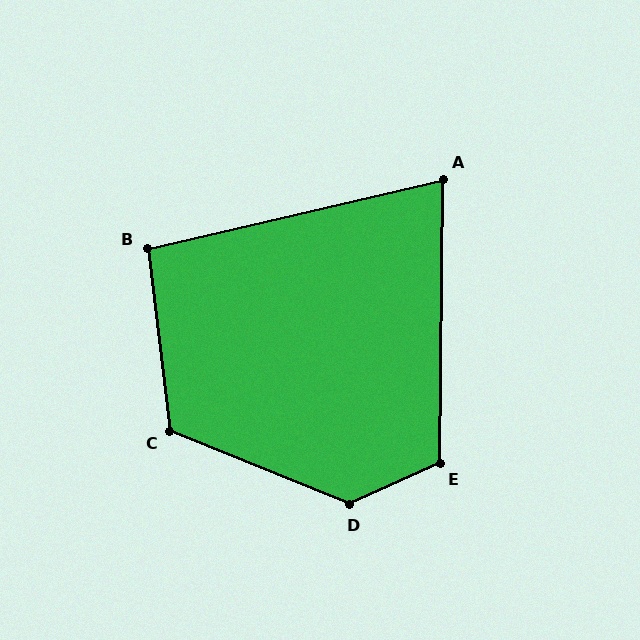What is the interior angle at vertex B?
Approximately 96 degrees (obtuse).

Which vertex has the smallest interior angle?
A, at approximately 76 degrees.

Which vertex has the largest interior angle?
D, at approximately 133 degrees.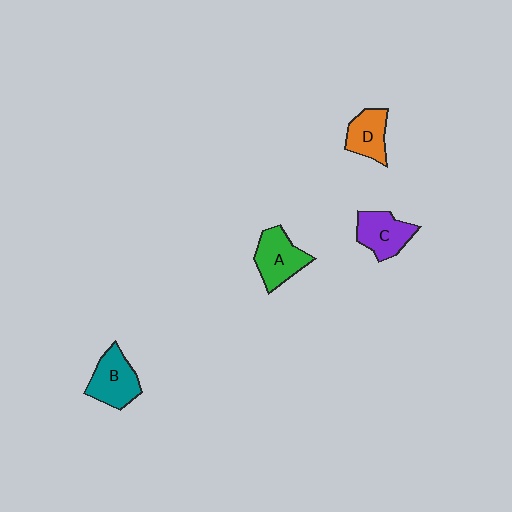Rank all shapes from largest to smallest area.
From largest to smallest: A (green), B (teal), C (purple), D (orange).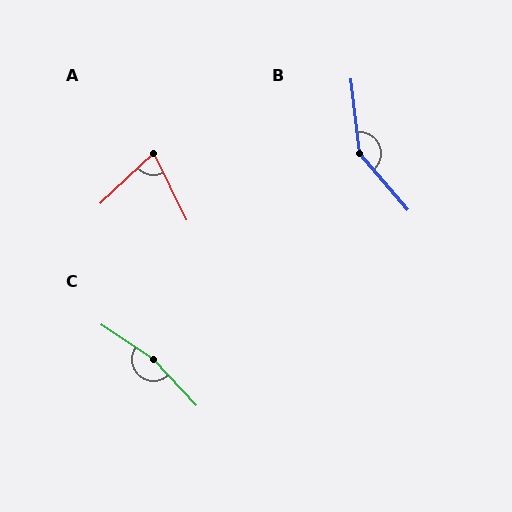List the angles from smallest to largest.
A (73°), B (146°), C (167°).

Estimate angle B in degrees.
Approximately 146 degrees.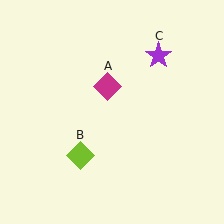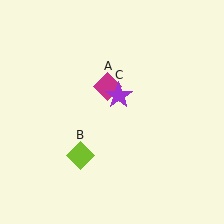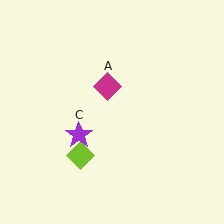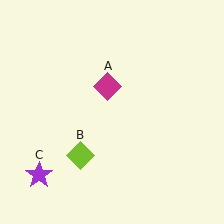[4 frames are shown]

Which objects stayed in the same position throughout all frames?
Magenta diamond (object A) and lime diamond (object B) remained stationary.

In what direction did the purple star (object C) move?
The purple star (object C) moved down and to the left.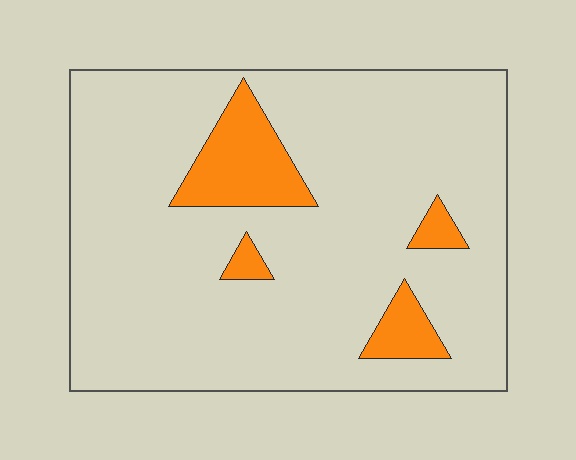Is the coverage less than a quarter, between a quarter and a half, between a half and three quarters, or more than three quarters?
Less than a quarter.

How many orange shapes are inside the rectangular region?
4.